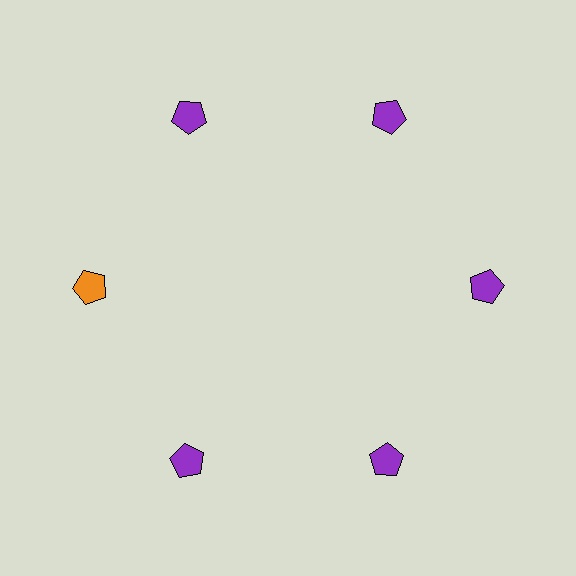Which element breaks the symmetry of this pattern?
The orange pentagon at roughly the 9 o'clock position breaks the symmetry. All other shapes are purple pentagons.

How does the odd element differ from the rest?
It has a different color: orange instead of purple.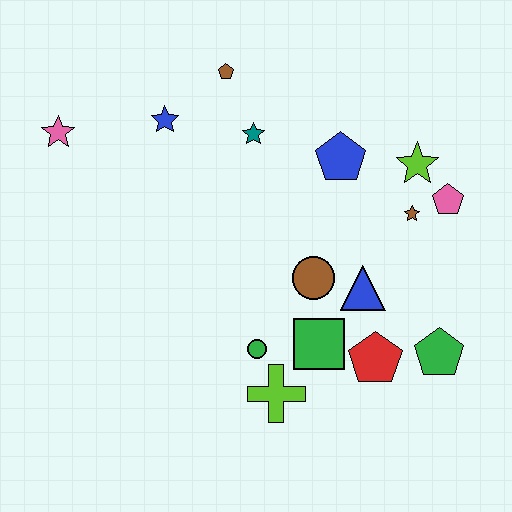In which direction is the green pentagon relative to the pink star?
The green pentagon is to the right of the pink star.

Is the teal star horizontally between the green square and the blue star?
Yes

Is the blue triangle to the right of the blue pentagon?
Yes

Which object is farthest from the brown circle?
The pink star is farthest from the brown circle.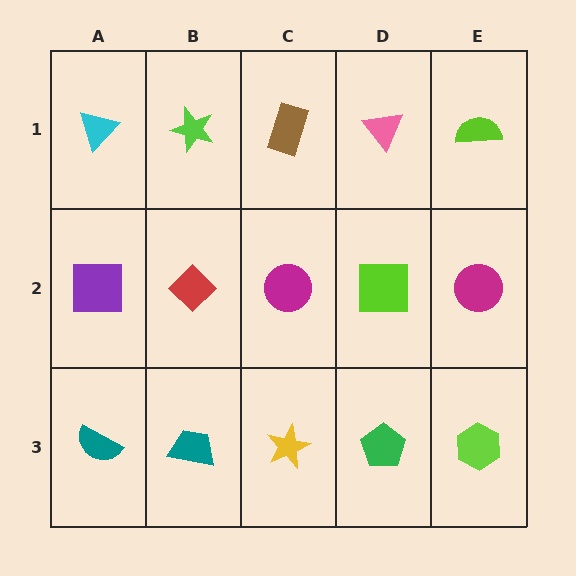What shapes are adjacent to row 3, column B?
A red diamond (row 2, column B), a teal semicircle (row 3, column A), a yellow star (row 3, column C).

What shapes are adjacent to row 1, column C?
A magenta circle (row 2, column C), a lime star (row 1, column B), a pink triangle (row 1, column D).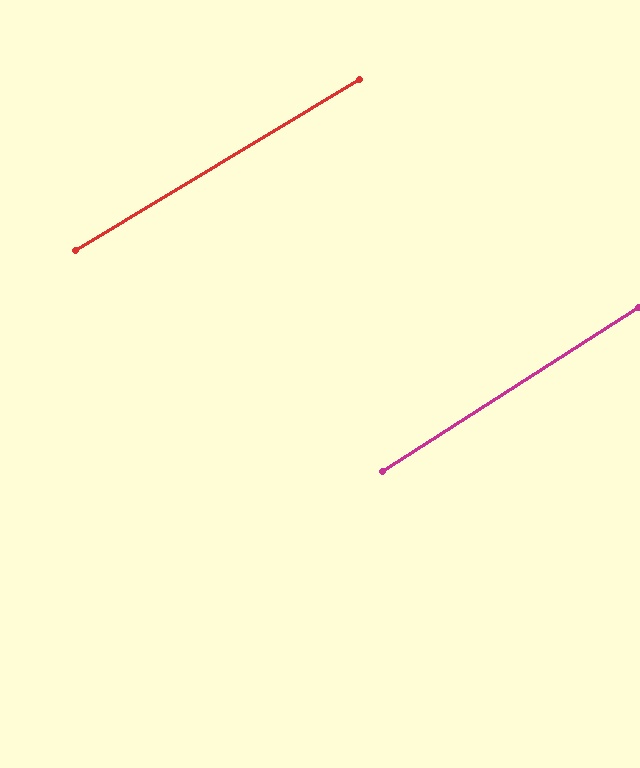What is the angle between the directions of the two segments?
Approximately 2 degrees.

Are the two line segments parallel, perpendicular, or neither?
Parallel — their directions differ by only 1.6°.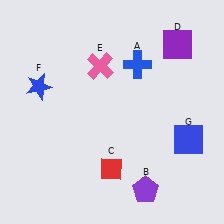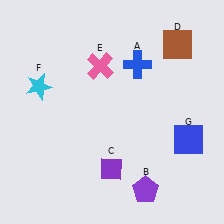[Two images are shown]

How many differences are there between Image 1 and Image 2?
There are 3 differences between the two images.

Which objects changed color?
C changed from red to purple. D changed from purple to brown. F changed from blue to cyan.